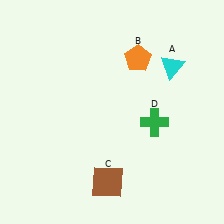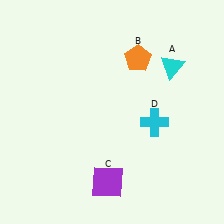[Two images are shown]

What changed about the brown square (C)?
In Image 1, C is brown. In Image 2, it changed to purple.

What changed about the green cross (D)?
In Image 1, D is green. In Image 2, it changed to cyan.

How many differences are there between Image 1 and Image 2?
There are 2 differences between the two images.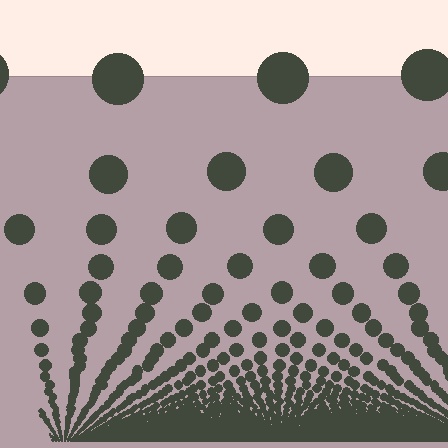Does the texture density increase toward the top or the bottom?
Density increases toward the bottom.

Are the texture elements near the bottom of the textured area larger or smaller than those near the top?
Smaller. The gradient is inverted — elements near the bottom are smaller and denser.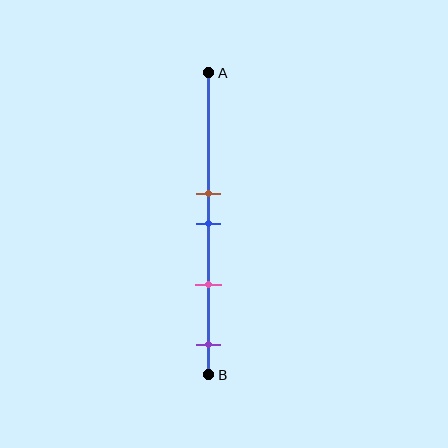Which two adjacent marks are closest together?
The brown and blue marks are the closest adjacent pair.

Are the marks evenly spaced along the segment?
No, the marks are not evenly spaced.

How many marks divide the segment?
There are 4 marks dividing the segment.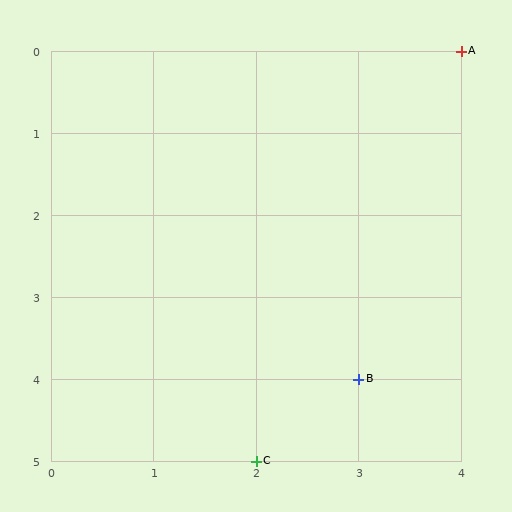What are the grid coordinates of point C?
Point C is at grid coordinates (2, 5).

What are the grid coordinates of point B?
Point B is at grid coordinates (3, 4).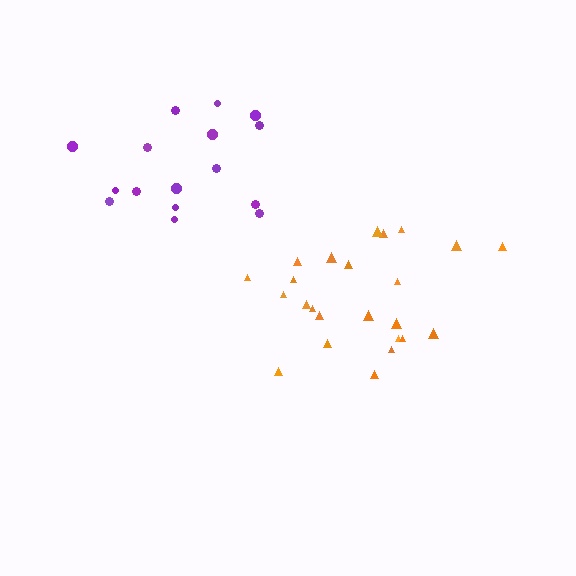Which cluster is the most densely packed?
Orange.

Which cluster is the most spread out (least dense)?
Purple.